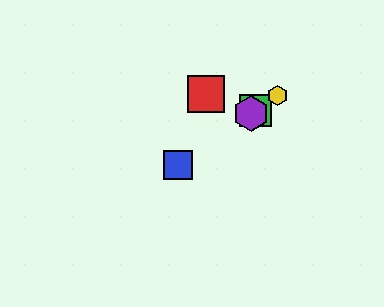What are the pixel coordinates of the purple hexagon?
The purple hexagon is at (251, 114).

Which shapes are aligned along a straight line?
The blue square, the green square, the yellow hexagon, the purple hexagon are aligned along a straight line.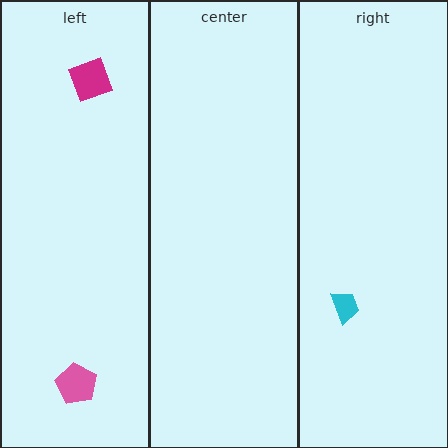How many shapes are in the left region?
2.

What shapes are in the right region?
The cyan trapezoid.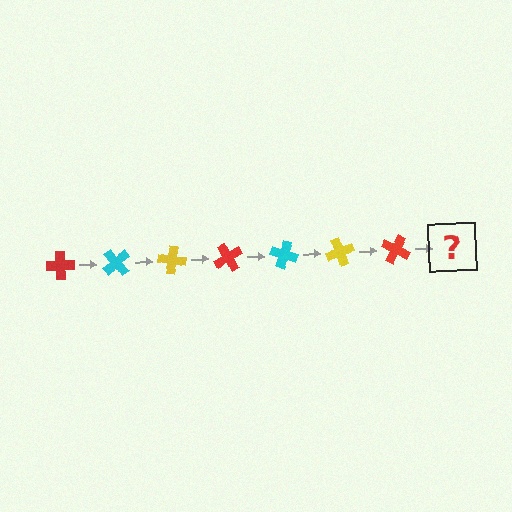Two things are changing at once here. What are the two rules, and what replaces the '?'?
The two rules are that it rotates 50 degrees each step and the color cycles through red, cyan, and yellow. The '?' should be a cyan cross, rotated 350 degrees from the start.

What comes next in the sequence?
The next element should be a cyan cross, rotated 350 degrees from the start.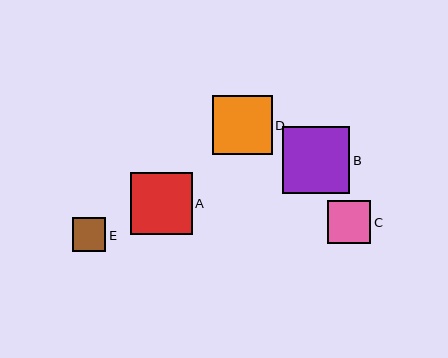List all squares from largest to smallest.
From largest to smallest: B, A, D, C, E.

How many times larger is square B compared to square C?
Square B is approximately 1.6 times the size of square C.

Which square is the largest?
Square B is the largest with a size of approximately 67 pixels.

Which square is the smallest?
Square E is the smallest with a size of approximately 34 pixels.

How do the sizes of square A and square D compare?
Square A and square D are approximately the same size.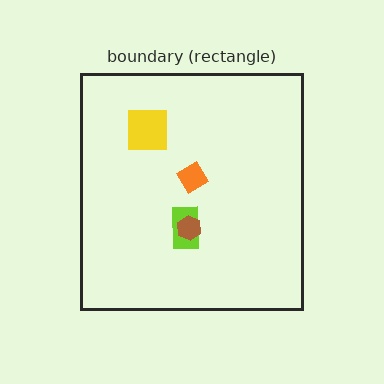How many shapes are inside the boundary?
4 inside, 0 outside.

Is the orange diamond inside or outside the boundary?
Inside.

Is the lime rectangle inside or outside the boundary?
Inside.